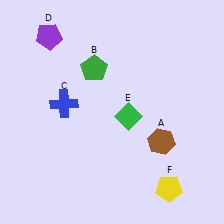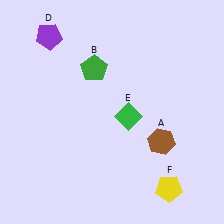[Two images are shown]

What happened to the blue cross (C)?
The blue cross (C) was removed in Image 2. It was in the top-left area of Image 1.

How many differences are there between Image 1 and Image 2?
There is 1 difference between the two images.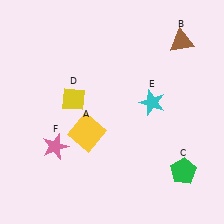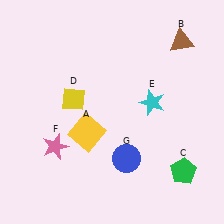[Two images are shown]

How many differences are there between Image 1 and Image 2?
There is 1 difference between the two images.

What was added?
A blue circle (G) was added in Image 2.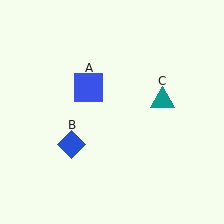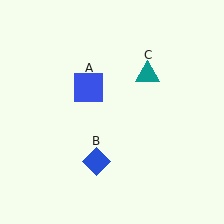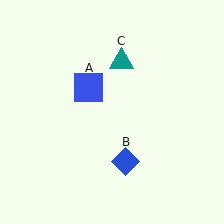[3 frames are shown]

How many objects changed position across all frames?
2 objects changed position: blue diamond (object B), teal triangle (object C).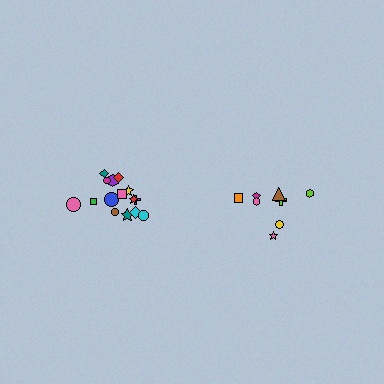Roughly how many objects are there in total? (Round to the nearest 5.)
Roughly 25 objects in total.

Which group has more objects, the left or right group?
The left group.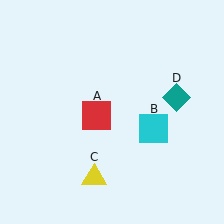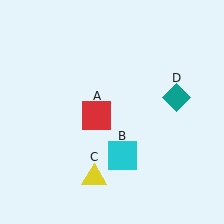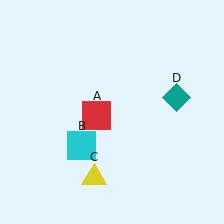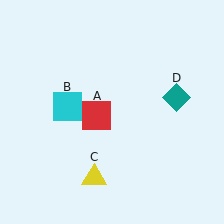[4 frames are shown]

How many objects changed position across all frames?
1 object changed position: cyan square (object B).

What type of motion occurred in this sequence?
The cyan square (object B) rotated clockwise around the center of the scene.